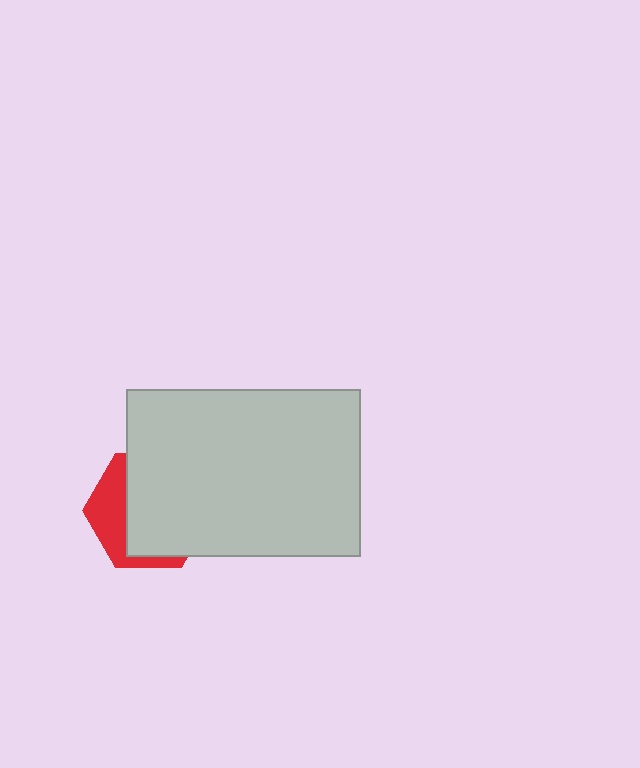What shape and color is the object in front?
The object in front is a light gray rectangle.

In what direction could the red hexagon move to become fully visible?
The red hexagon could move toward the lower-left. That would shift it out from behind the light gray rectangle entirely.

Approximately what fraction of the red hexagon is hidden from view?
Roughly 68% of the red hexagon is hidden behind the light gray rectangle.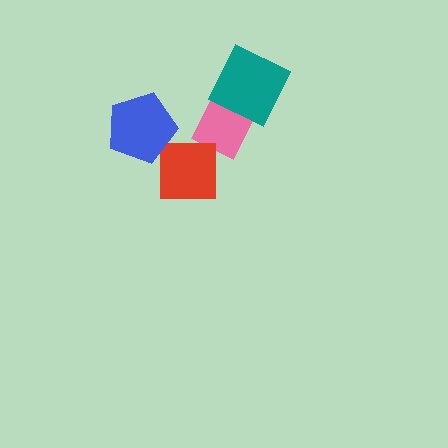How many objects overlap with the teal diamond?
1 object overlaps with the teal diamond.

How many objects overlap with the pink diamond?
1 object overlaps with the pink diamond.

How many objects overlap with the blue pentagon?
0 objects overlap with the blue pentagon.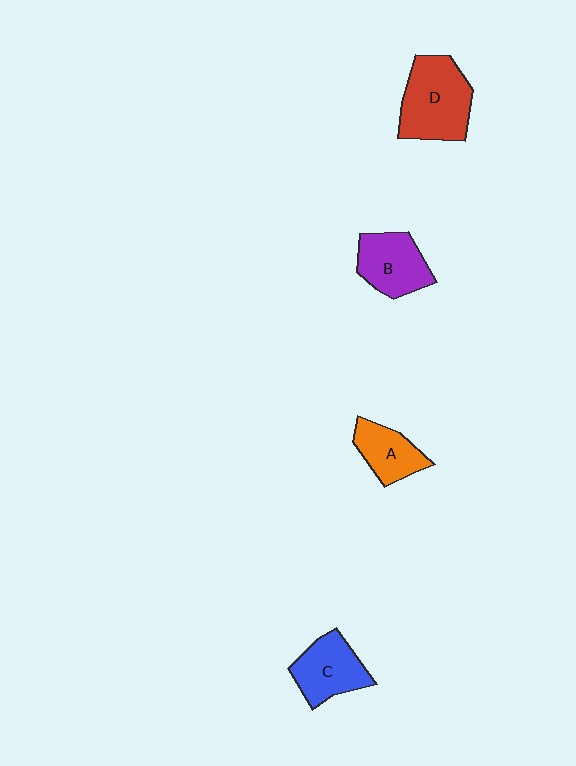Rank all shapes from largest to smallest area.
From largest to smallest: D (red), B (purple), C (blue), A (orange).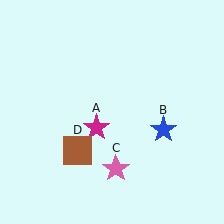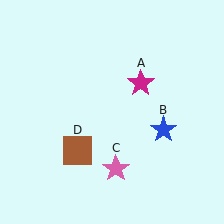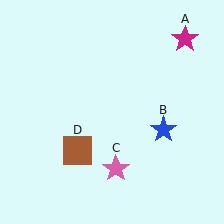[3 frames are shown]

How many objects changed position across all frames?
1 object changed position: magenta star (object A).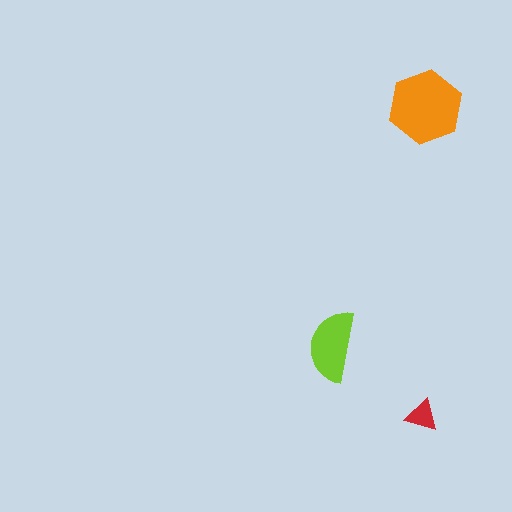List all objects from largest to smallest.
The orange hexagon, the lime semicircle, the red triangle.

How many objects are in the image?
There are 3 objects in the image.